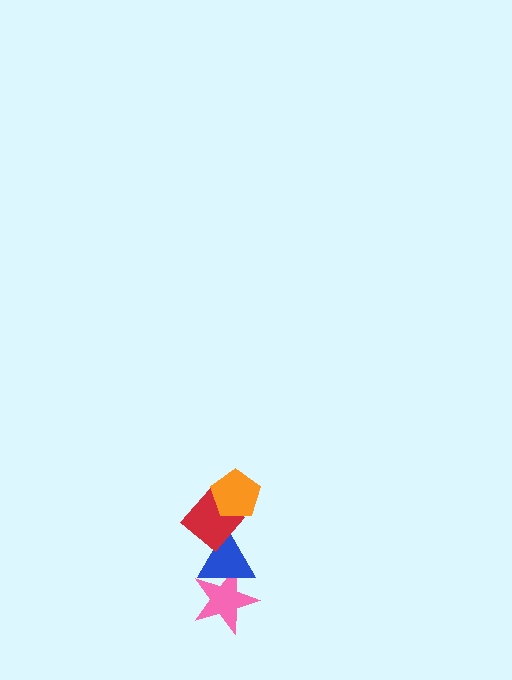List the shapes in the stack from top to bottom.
From top to bottom: the orange pentagon, the red diamond, the blue triangle, the pink star.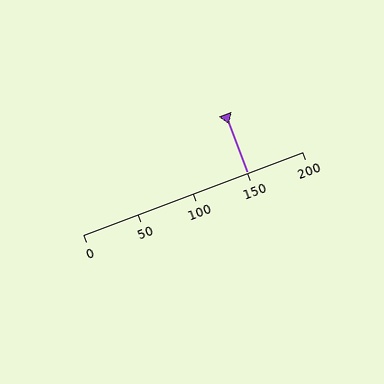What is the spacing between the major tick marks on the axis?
The major ticks are spaced 50 apart.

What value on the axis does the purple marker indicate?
The marker indicates approximately 150.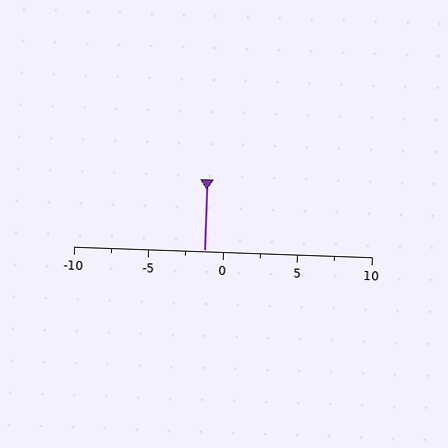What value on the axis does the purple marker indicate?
The marker indicates approximately -1.2.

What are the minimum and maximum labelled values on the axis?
The axis runs from -10 to 10.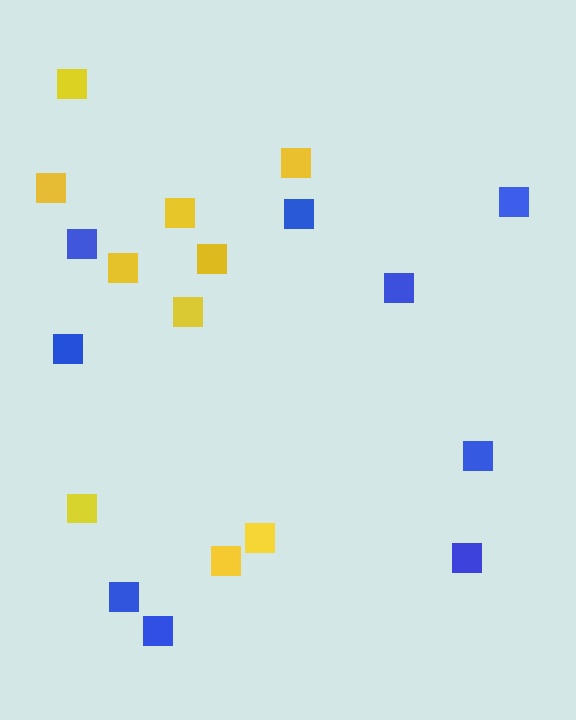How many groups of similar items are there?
There are 2 groups: one group of yellow squares (10) and one group of blue squares (9).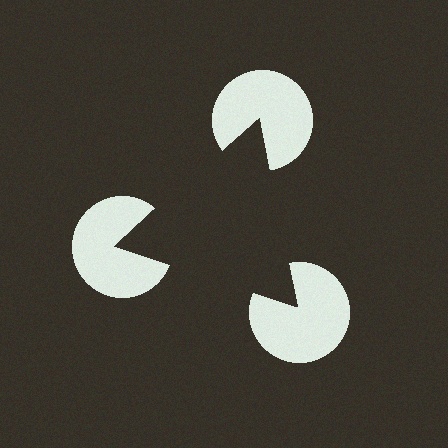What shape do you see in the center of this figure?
An illusory triangle — its edges are inferred from the aligned wedge cuts in the pac-man discs, not physically drawn.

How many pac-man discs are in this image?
There are 3 — one at each vertex of the illusory triangle.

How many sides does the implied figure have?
3 sides.